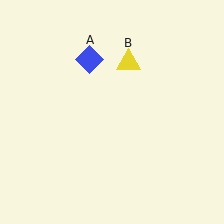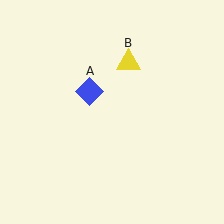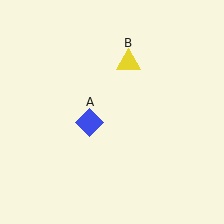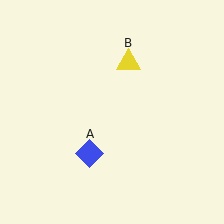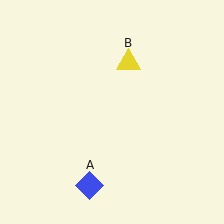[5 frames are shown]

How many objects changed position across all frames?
1 object changed position: blue diamond (object A).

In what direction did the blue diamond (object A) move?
The blue diamond (object A) moved down.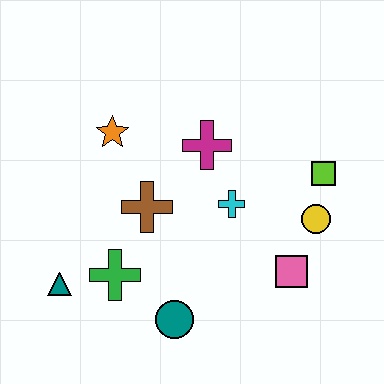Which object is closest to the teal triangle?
The green cross is closest to the teal triangle.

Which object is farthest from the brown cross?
The lime square is farthest from the brown cross.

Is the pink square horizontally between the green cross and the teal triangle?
No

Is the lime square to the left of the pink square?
No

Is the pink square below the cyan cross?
Yes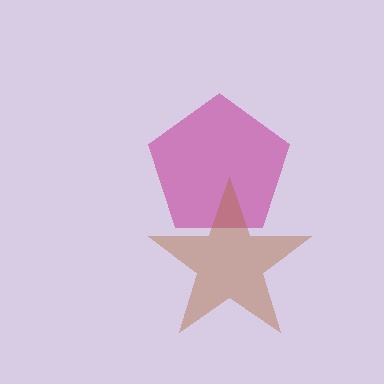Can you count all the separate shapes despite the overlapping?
Yes, there are 2 separate shapes.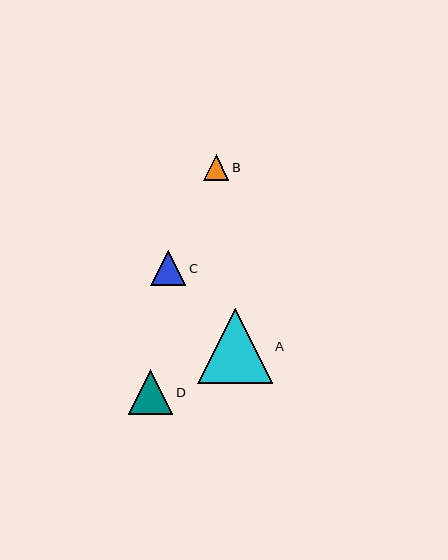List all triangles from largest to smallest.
From largest to smallest: A, D, C, B.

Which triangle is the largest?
Triangle A is the largest with a size of approximately 75 pixels.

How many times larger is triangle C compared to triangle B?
Triangle C is approximately 1.4 times the size of triangle B.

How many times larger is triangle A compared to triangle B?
Triangle A is approximately 2.9 times the size of triangle B.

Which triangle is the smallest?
Triangle B is the smallest with a size of approximately 26 pixels.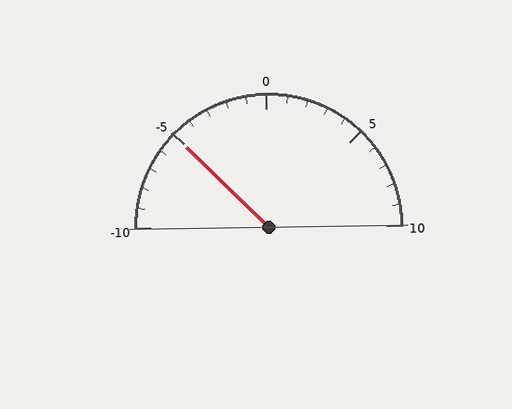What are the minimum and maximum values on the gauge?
The gauge ranges from -10 to 10.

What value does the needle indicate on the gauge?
The needle indicates approximately -5.